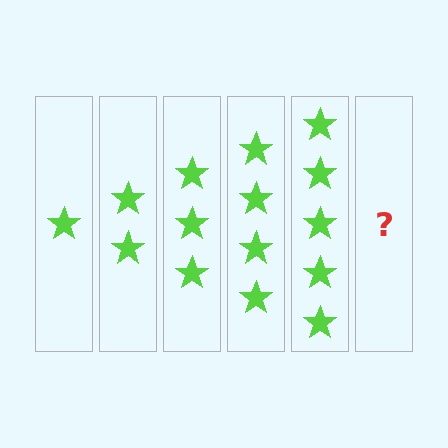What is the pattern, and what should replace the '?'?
The pattern is that each step adds one more star. The '?' should be 6 stars.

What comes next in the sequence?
The next element should be 6 stars.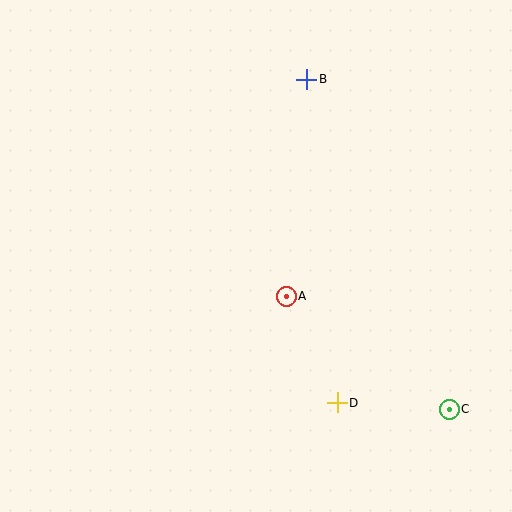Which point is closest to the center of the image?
Point A at (286, 296) is closest to the center.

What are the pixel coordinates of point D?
Point D is at (337, 403).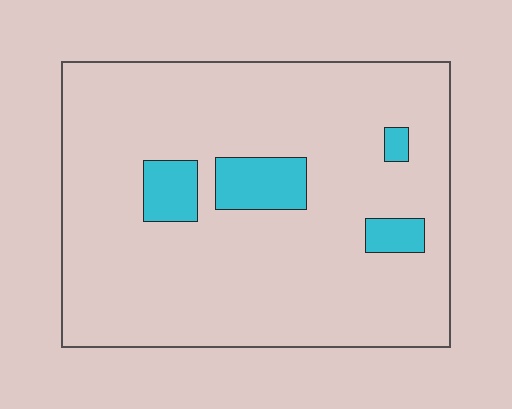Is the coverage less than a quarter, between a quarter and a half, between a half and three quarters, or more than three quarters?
Less than a quarter.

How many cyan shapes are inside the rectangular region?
4.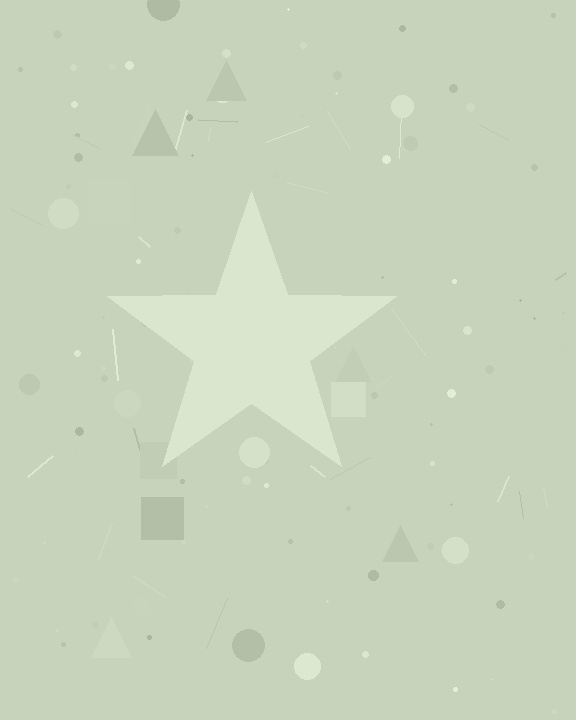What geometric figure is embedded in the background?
A star is embedded in the background.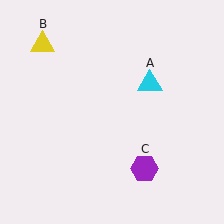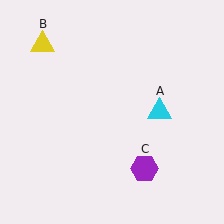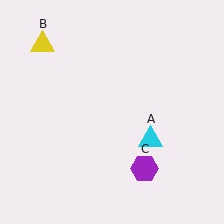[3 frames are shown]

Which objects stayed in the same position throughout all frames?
Yellow triangle (object B) and purple hexagon (object C) remained stationary.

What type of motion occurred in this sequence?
The cyan triangle (object A) rotated clockwise around the center of the scene.